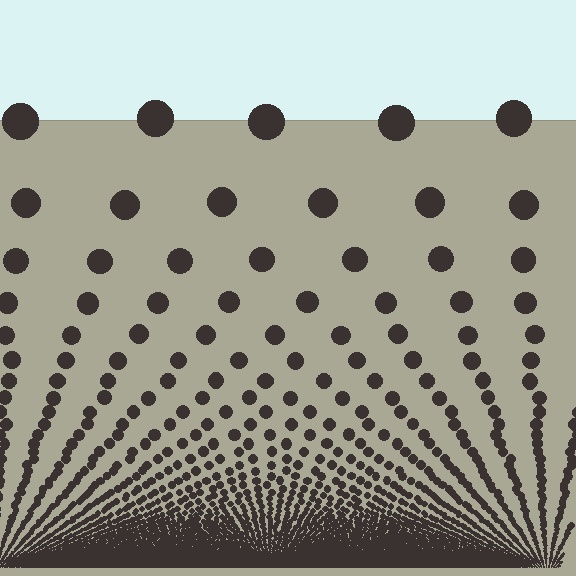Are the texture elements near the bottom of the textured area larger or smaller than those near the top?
Smaller. The gradient is inverted — elements near the bottom are smaller and denser.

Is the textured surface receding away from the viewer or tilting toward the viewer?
The surface appears to tilt toward the viewer. Texture elements get larger and sparser toward the top.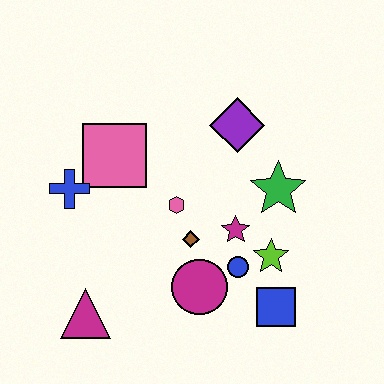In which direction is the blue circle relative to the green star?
The blue circle is below the green star.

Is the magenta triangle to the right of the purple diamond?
No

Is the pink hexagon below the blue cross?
Yes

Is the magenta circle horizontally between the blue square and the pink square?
Yes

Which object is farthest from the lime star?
The blue cross is farthest from the lime star.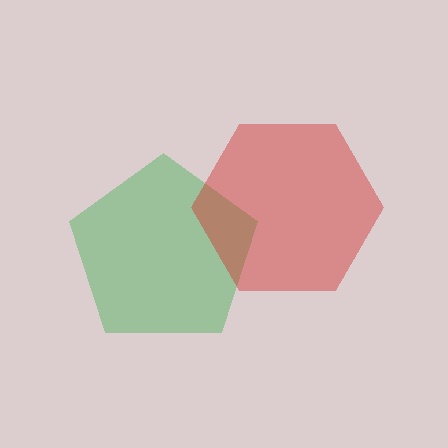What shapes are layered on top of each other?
The layered shapes are: a green pentagon, a red hexagon.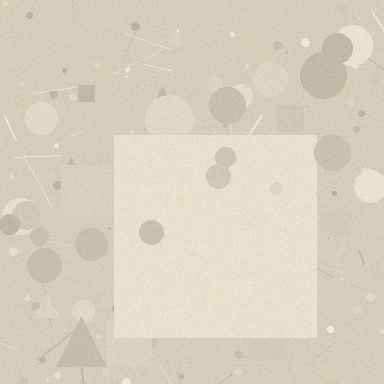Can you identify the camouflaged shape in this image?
The camouflaged shape is a square.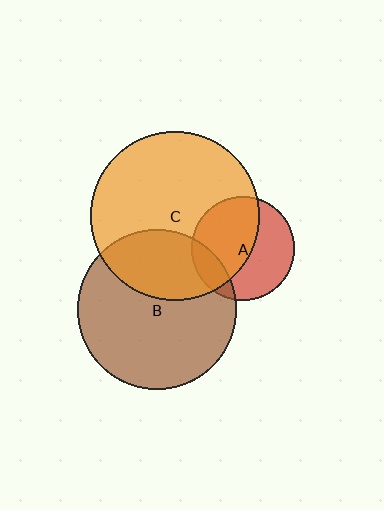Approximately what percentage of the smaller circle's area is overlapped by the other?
Approximately 35%.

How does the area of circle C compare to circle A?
Approximately 2.7 times.